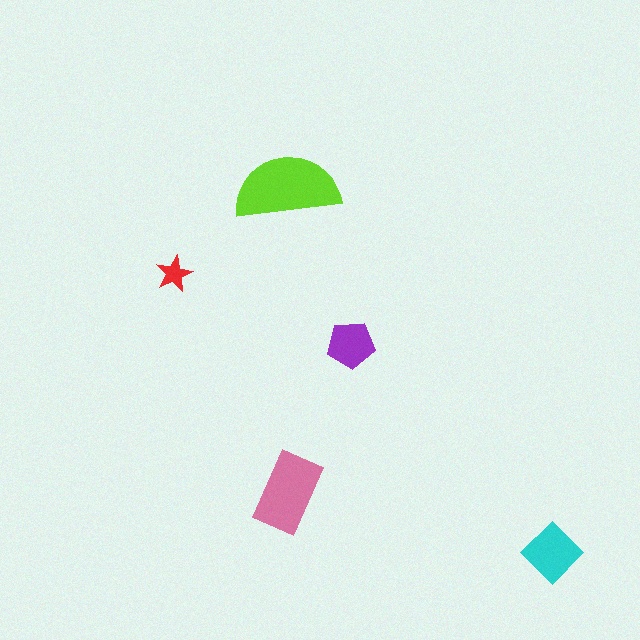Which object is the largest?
The lime semicircle.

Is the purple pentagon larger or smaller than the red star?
Larger.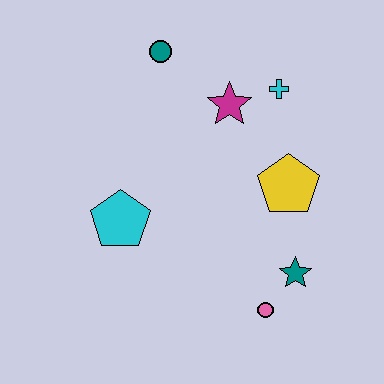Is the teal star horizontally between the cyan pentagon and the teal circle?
No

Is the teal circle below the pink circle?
No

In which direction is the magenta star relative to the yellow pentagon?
The magenta star is above the yellow pentagon.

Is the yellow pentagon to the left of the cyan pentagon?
No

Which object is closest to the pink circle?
The teal star is closest to the pink circle.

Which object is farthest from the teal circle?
The pink circle is farthest from the teal circle.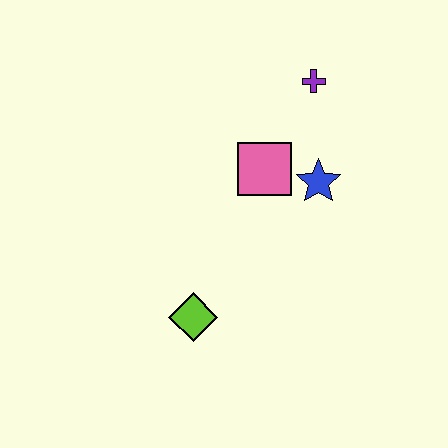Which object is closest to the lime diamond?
The pink square is closest to the lime diamond.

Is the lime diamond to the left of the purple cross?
Yes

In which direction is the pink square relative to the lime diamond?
The pink square is above the lime diamond.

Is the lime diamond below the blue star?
Yes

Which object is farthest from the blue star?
The lime diamond is farthest from the blue star.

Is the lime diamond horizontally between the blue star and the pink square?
No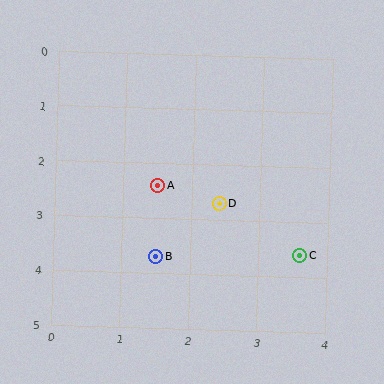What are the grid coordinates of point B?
Point B is at approximately (1.5, 3.7).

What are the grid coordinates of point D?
Point D is at approximately (2.4, 2.7).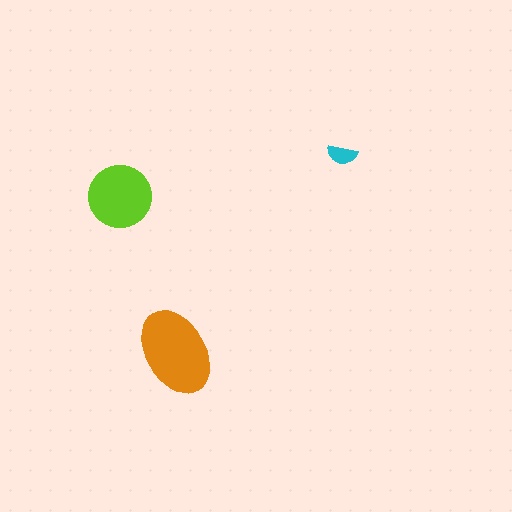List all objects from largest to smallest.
The orange ellipse, the lime circle, the cyan semicircle.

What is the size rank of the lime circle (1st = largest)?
2nd.